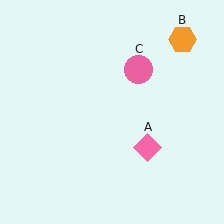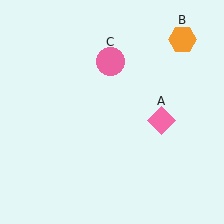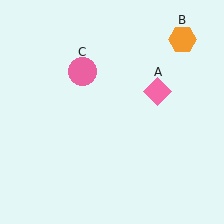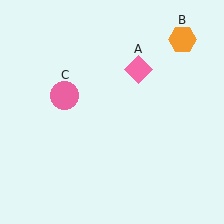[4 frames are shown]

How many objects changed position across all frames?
2 objects changed position: pink diamond (object A), pink circle (object C).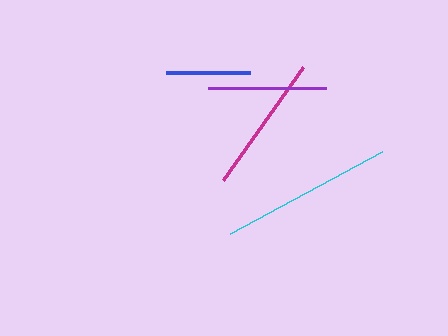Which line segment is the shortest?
The blue line is the shortest at approximately 84 pixels.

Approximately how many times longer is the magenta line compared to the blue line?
The magenta line is approximately 1.6 times the length of the blue line.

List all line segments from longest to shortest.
From longest to shortest: cyan, magenta, purple, blue.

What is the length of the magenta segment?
The magenta segment is approximately 138 pixels long.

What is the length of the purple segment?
The purple segment is approximately 118 pixels long.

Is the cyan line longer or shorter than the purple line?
The cyan line is longer than the purple line.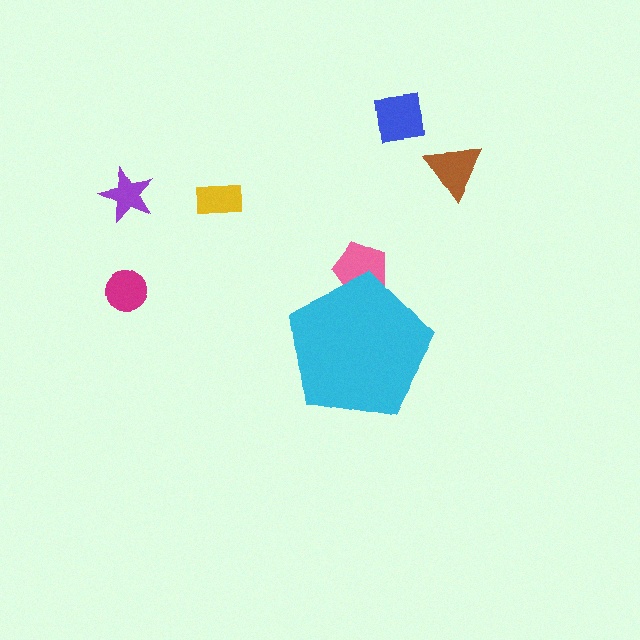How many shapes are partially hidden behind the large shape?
1 shape is partially hidden.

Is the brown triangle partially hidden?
No, the brown triangle is fully visible.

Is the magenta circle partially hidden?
No, the magenta circle is fully visible.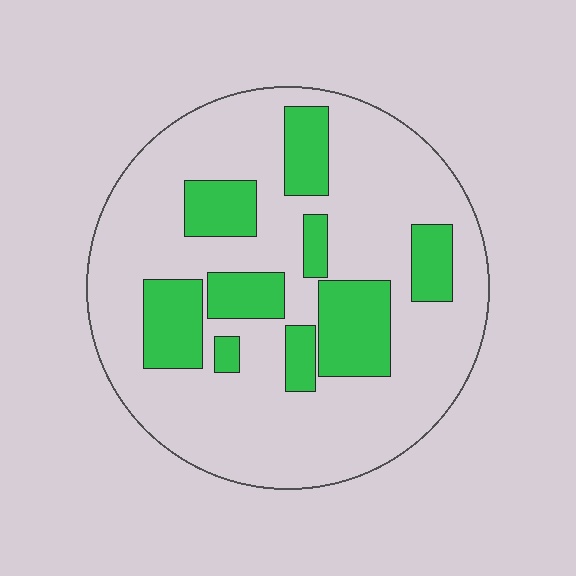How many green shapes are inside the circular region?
9.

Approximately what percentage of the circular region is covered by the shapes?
Approximately 25%.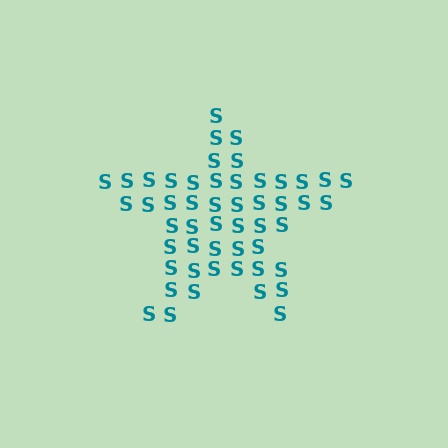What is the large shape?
The large shape is a star.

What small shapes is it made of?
It is made of small letter S's.